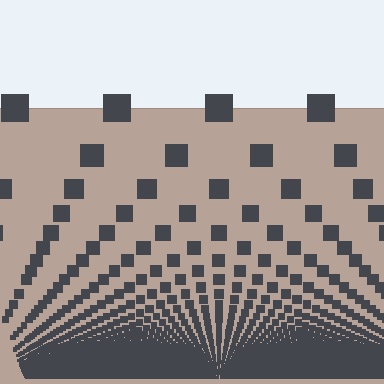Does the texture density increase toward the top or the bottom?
Density increases toward the bottom.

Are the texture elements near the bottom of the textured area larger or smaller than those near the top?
Smaller. The gradient is inverted — elements near the bottom are smaller and denser.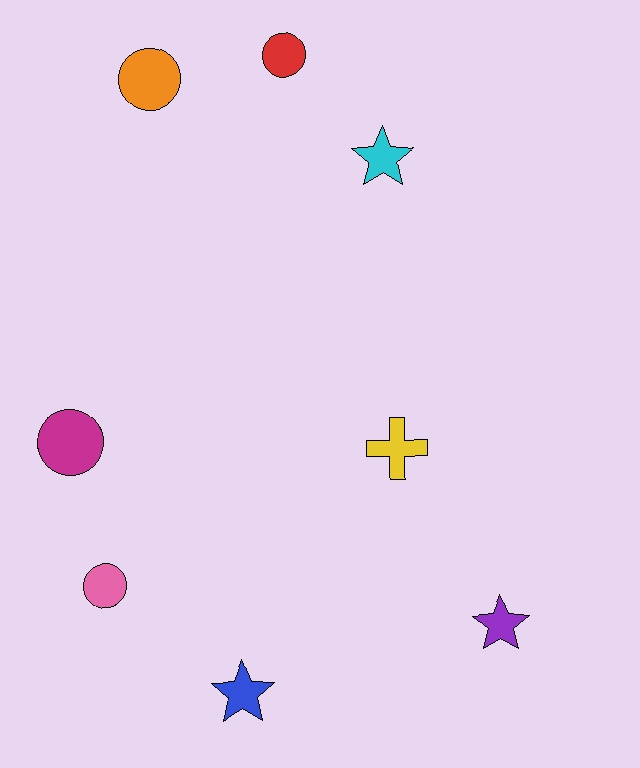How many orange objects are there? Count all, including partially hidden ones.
There is 1 orange object.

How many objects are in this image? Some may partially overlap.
There are 8 objects.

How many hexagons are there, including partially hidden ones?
There are no hexagons.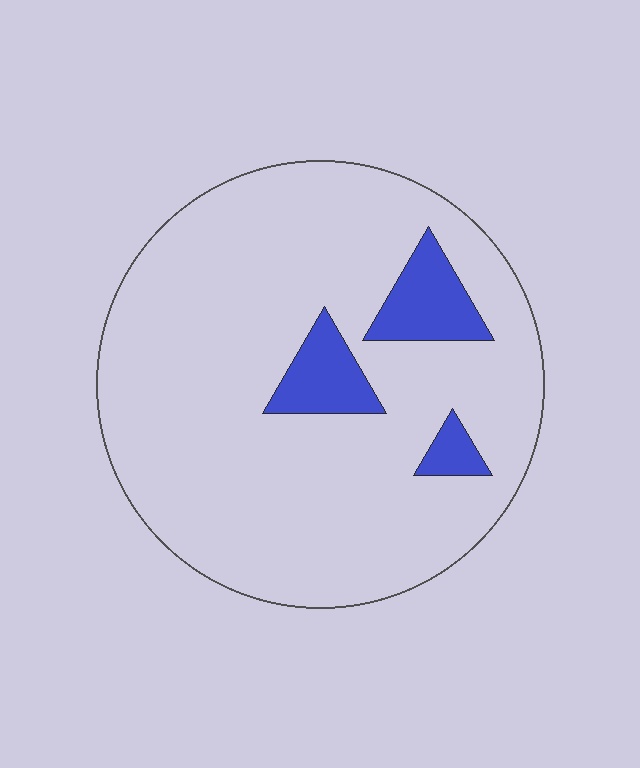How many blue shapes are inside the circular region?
3.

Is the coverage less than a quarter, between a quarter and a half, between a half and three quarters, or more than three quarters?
Less than a quarter.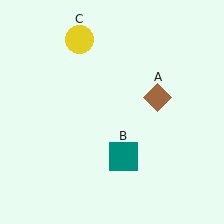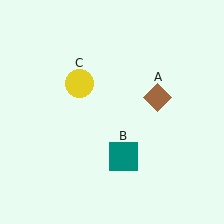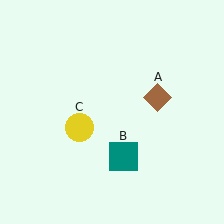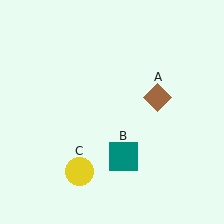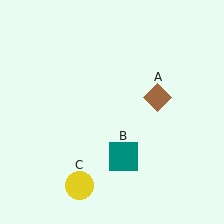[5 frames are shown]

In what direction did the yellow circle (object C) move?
The yellow circle (object C) moved down.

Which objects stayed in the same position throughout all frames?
Brown diamond (object A) and teal square (object B) remained stationary.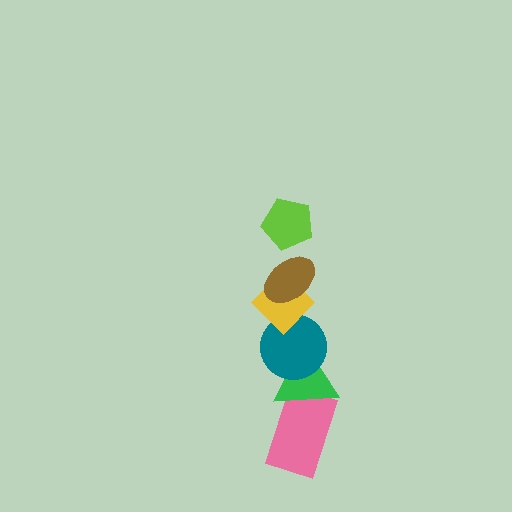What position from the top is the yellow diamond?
The yellow diamond is 3rd from the top.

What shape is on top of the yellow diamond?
The brown ellipse is on top of the yellow diamond.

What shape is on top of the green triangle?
The teal circle is on top of the green triangle.